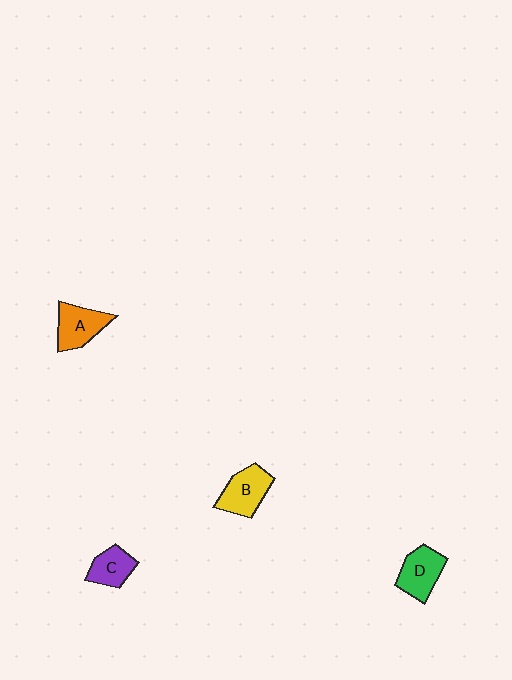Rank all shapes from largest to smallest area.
From largest to smallest: B (yellow), A (orange), D (green), C (purple).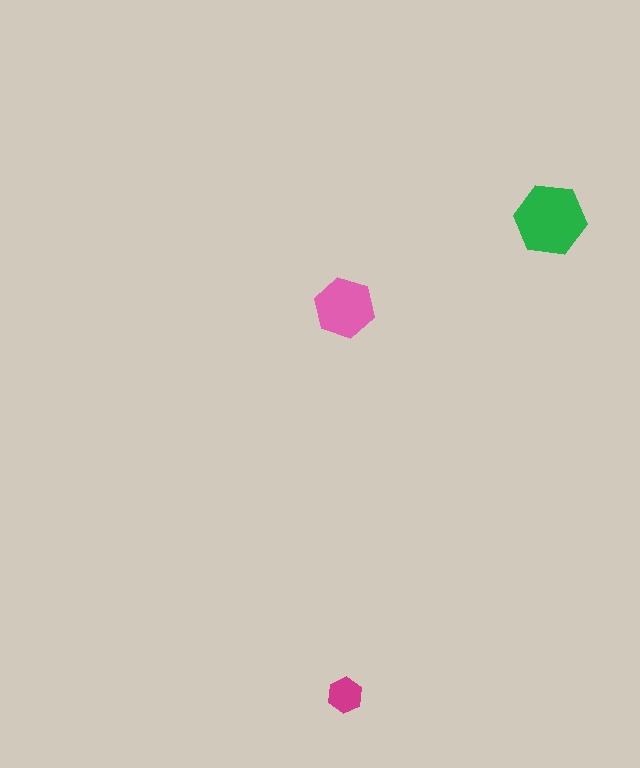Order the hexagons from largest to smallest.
the green one, the pink one, the magenta one.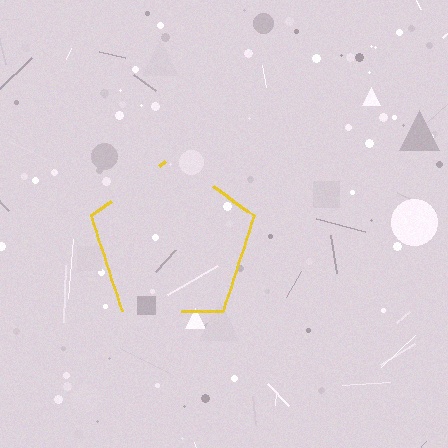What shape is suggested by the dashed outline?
The dashed outline suggests a pentagon.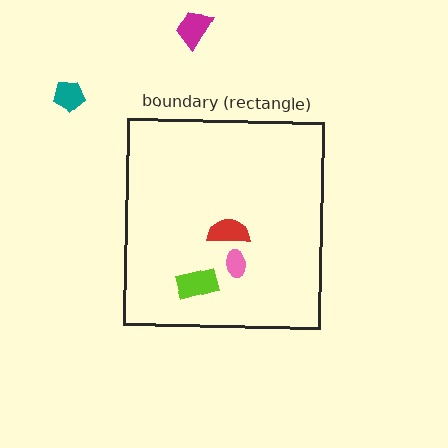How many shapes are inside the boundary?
3 inside, 2 outside.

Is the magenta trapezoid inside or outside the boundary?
Outside.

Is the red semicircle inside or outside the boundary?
Inside.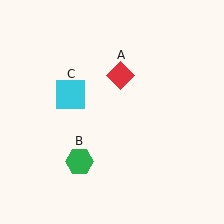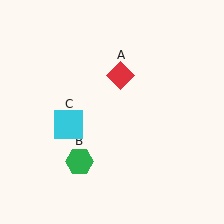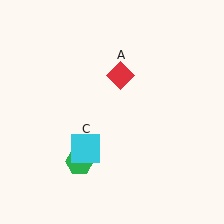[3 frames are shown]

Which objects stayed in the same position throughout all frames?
Red diamond (object A) and green hexagon (object B) remained stationary.